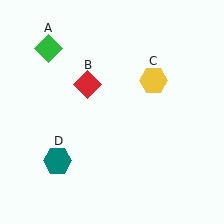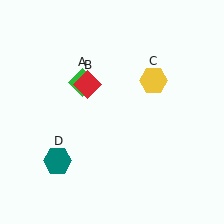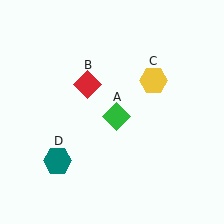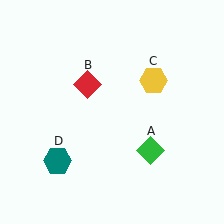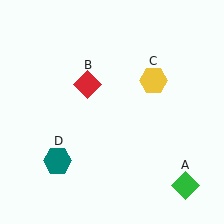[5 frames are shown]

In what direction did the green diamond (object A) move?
The green diamond (object A) moved down and to the right.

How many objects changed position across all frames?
1 object changed position: green diamond (object A).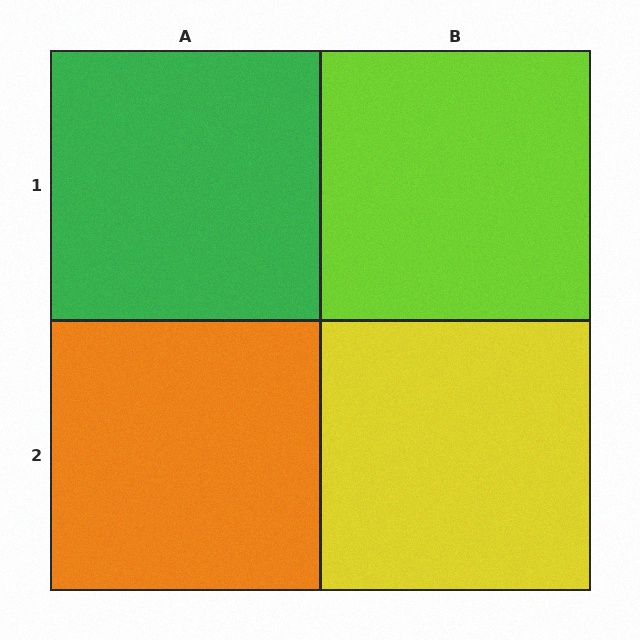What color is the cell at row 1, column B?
Lime.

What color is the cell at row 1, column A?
Green.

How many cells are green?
1 cell is green.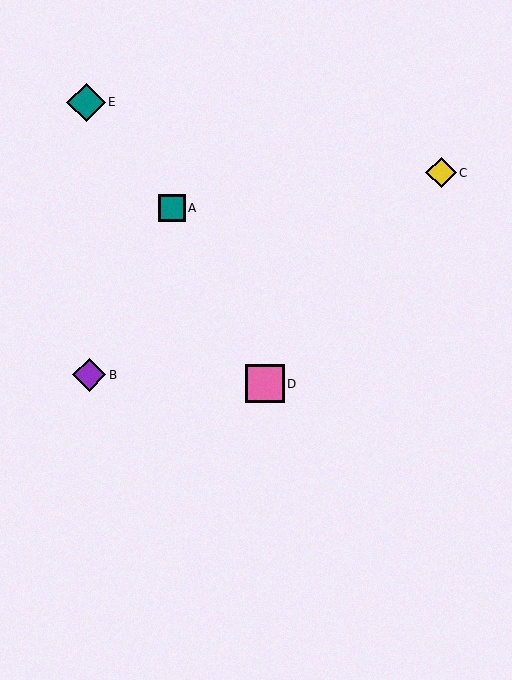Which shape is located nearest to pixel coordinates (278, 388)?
The pink square (labeled D) at (265, 384) is nearest to that location.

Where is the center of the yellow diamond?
The center of the yellow diamond is at (441, 173).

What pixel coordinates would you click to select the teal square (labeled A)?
Click at (172, 208) to select the teal square A.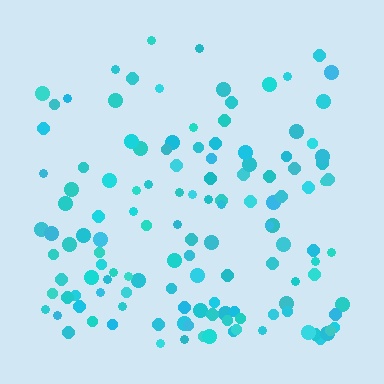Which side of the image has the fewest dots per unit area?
The top.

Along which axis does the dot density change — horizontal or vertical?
Vertical.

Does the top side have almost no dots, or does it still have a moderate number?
Still a moderate number, just noticeably fewer than the bottom.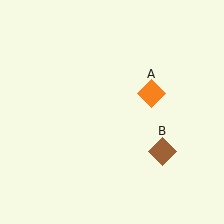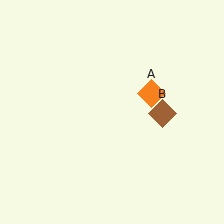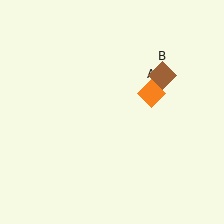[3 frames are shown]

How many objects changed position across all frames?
1 object changed position: brown diamond (object B).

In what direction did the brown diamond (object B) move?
The brown diamond (object B) moved up.